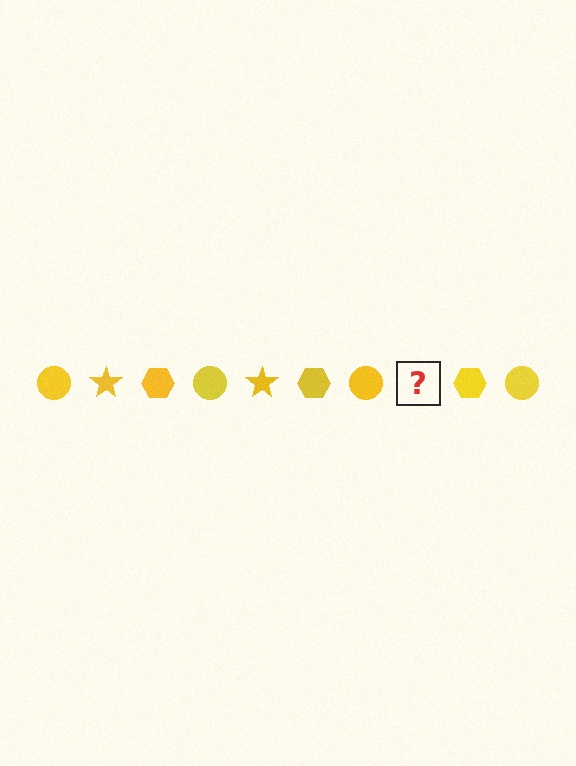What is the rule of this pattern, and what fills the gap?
The rule is that the pattern cycles through circle, star, hexagon shapes in yellow. The gap should be filled with a yellow star.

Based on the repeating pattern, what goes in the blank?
The blank should be a yellow star.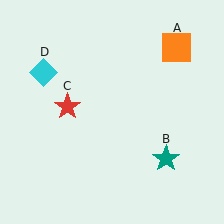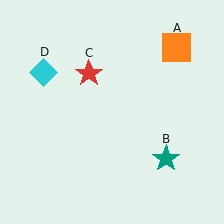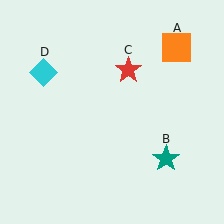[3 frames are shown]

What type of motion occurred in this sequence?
The red star (object C) rotated clockwise around the center of the scene.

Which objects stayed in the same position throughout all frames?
Orange square (object A) and teal star (object B) and cyan diamond (object D) remained stationary.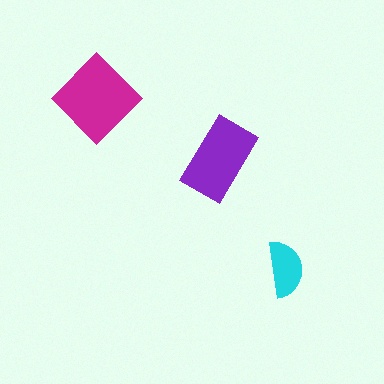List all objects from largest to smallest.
The magenta diamond, the purple rectangle, the cyan semicircle.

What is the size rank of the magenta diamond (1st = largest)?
1st.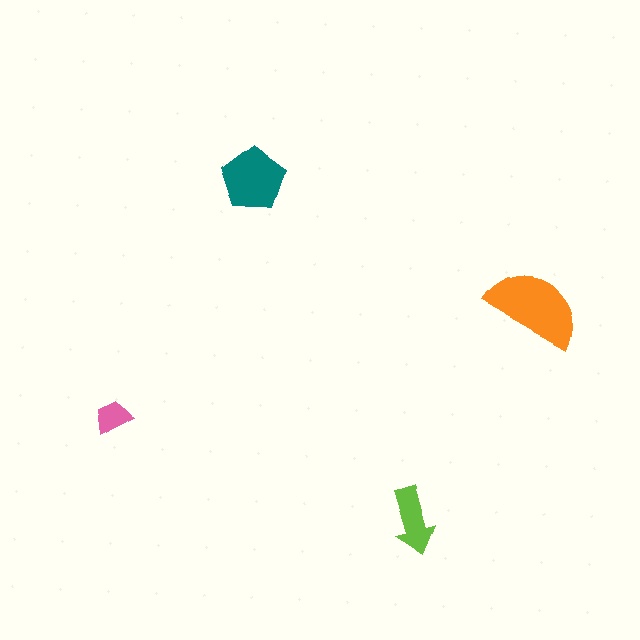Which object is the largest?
The orange semicircle.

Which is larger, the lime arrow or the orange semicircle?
The orange semicircle.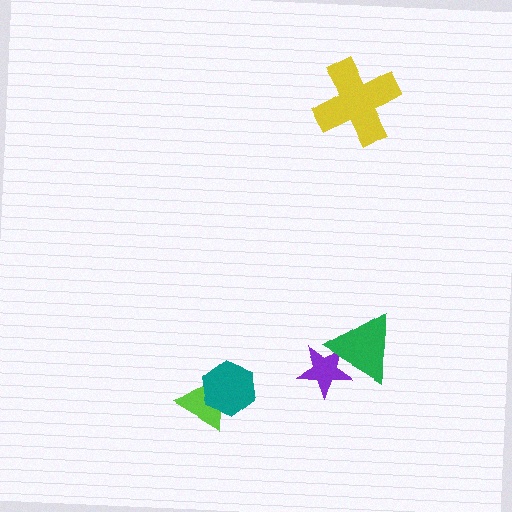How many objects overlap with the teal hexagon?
1 object overlaps with the teal hexagon.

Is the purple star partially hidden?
Yes, it is partially covered by another shape.